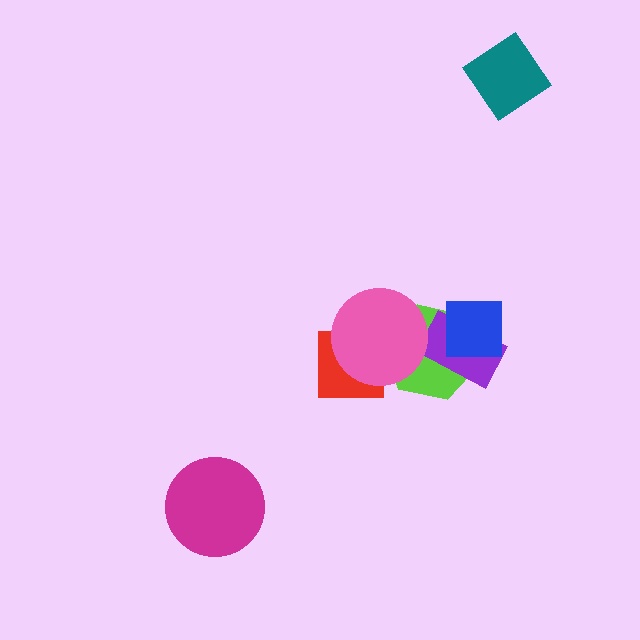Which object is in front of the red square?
The pink circle is in front of the red square.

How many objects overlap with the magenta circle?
0 objects overlap with the magenta circle.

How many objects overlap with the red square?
1 object overlaps with the red square.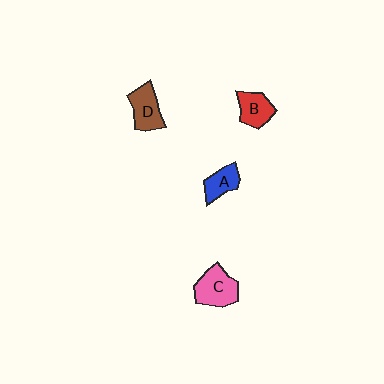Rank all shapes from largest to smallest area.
From largest to smallest: C (pink), D (brown), B (red), A (blue).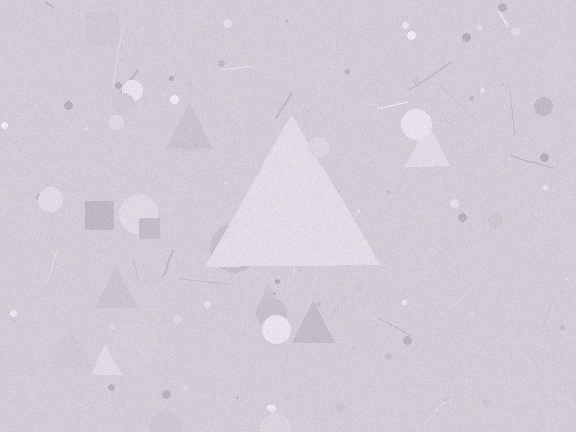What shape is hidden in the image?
A triangle is hidden in the image.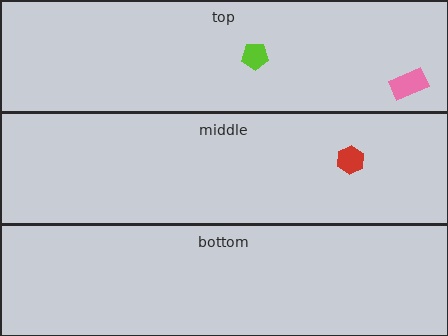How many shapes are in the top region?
2.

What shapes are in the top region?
The pink rectangle, the lime pentagon.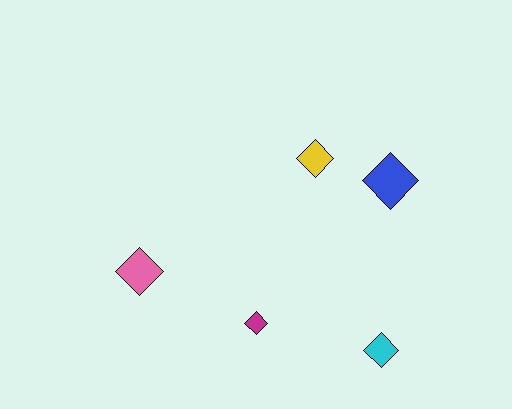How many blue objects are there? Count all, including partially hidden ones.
There is 1 blue object.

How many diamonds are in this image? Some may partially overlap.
There are 5 diamonds.